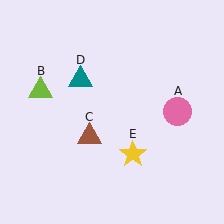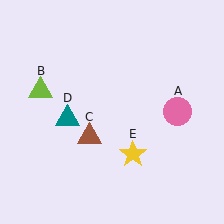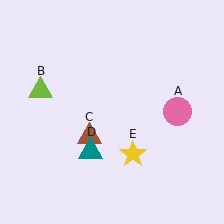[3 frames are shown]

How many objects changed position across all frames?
1 object changed position: teal triangle (object D).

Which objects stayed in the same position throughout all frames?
Pink circle (object A) and lime triangle (object B) and brown triangle (object C) and yellow star (object E) remained stationary.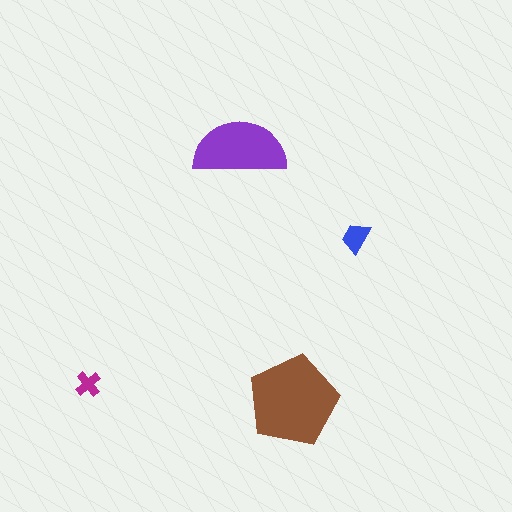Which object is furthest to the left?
The magenta cross is leftmost.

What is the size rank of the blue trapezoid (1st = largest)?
3rd.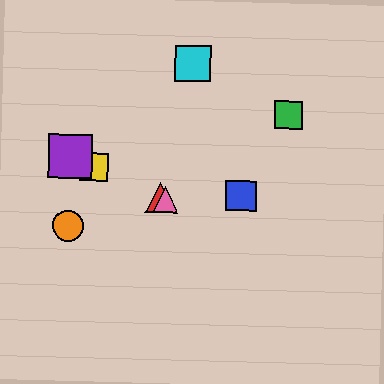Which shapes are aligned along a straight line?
The red triangle, the yellow square, the purple square, the pink triangle are aligned along a straight line.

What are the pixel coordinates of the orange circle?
The orange circle is at (68, 226).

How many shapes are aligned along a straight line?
4 shapes (the red triangle, the yellow square, the purple square, the pink triangle) are aligned along a straight line.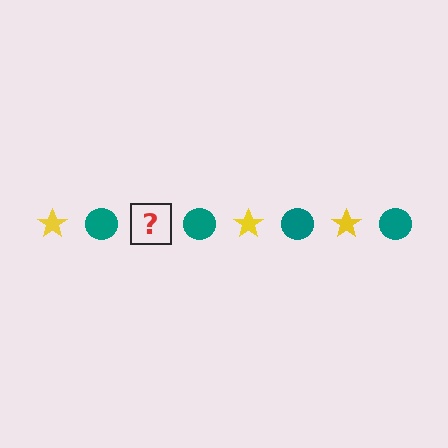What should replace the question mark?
The question mark should be replaced with a yellow star.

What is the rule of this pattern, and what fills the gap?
The rule is that the pattern alternates between yellow star and teal circle. The gap should be filled with a yellow star.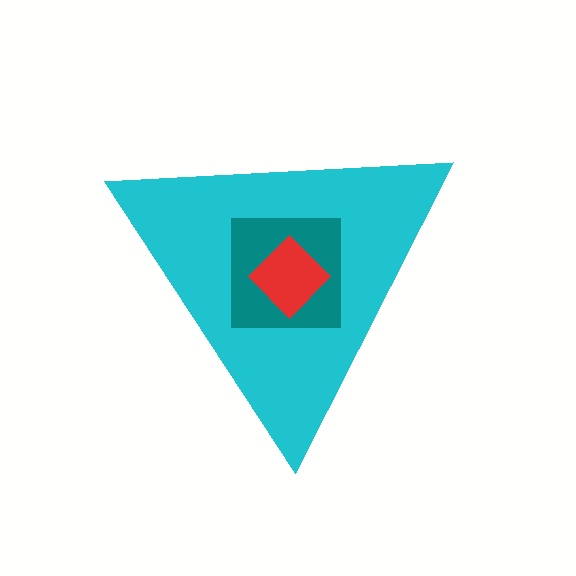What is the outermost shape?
The cyan triangle.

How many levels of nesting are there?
3.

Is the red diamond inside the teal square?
Yes.